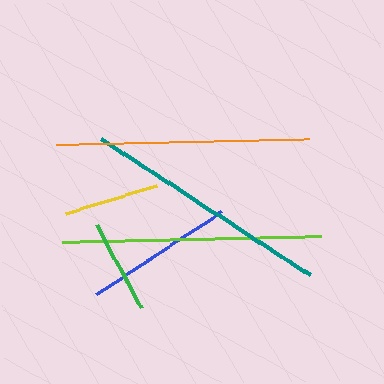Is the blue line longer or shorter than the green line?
The blue line is longer than the green line.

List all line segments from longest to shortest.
From longest to shortest: lime, orange, teal, blue, yellow, green.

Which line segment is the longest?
The lime line is the longest at approximately 258 pixels.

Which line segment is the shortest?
The green line is the shortest at approximately 94 pixels.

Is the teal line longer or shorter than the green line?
The teal line is longer than the green line.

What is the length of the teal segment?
The teal segment is approximately 249 pixels long.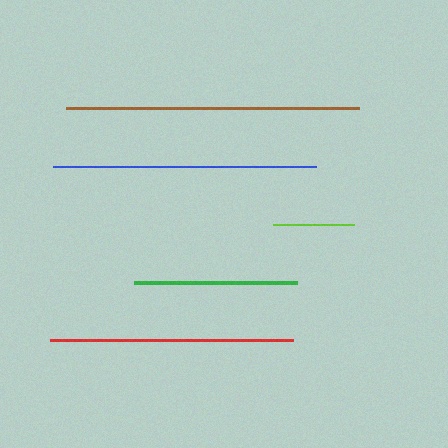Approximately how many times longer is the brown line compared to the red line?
The brown line is approximately 1.2 times the length of the red line.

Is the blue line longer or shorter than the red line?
The blue line is longer than the red line.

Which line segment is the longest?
The brown line is the longest at approximately 293 pixels.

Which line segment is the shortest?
The lime line is the shortest at approximately 81 pixels.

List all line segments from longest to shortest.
From longest to shortest: brown, blue, red, green, lime.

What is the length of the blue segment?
The blue segment is approximately 263 pixels long.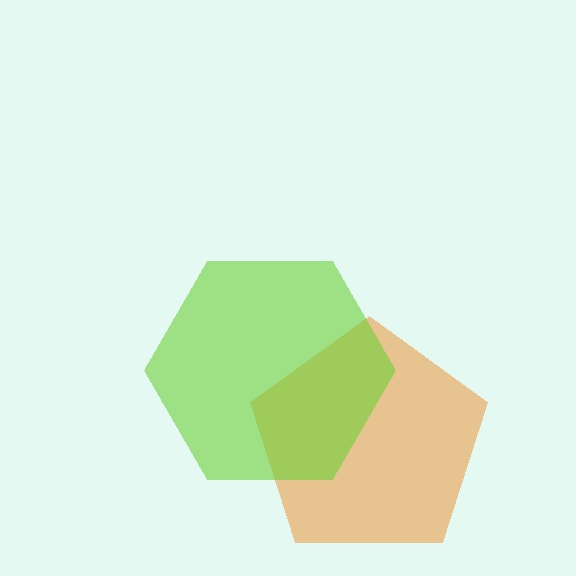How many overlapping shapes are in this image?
There are 2 overlapping shapes in the image.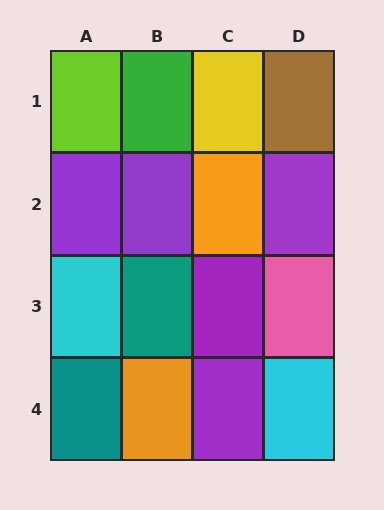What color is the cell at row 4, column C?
Purple.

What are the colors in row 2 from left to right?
Purple, purple, orange, purple.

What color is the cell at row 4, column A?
Teal.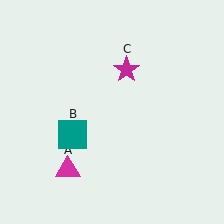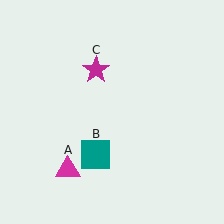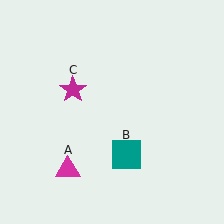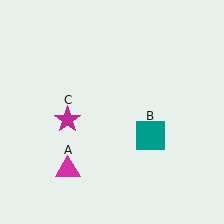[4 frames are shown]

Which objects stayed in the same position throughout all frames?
Magenta triangle (object A) remained stationary.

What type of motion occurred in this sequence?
The teal square (object B), magenta star (object C) rotated counterclockwise around the center of the scene.